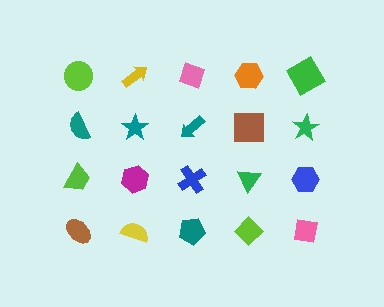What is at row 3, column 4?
A green triangle.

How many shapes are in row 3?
5 shapes.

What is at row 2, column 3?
A teal arrow.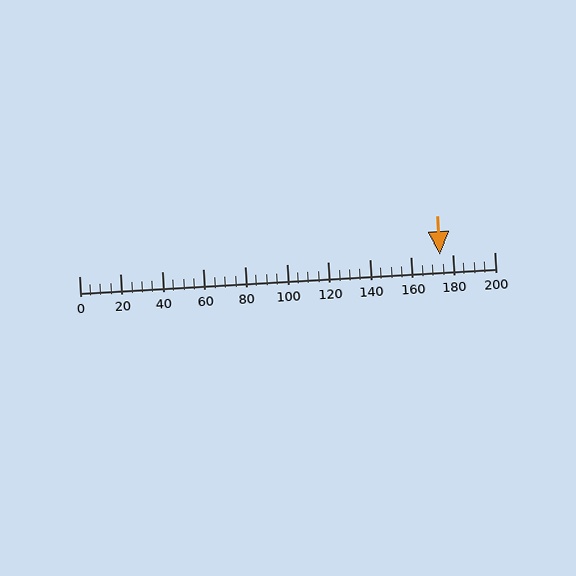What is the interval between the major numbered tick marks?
The major tick marks are spaced 20 units apart.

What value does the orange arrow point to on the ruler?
The orange arrow points to approximately 174.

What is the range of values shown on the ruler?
The ruler shows values from 0 to 200.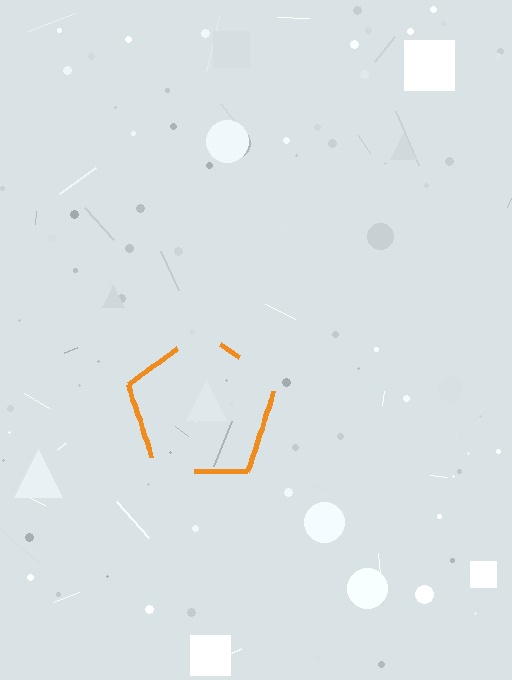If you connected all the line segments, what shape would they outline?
They would outline a pentagon.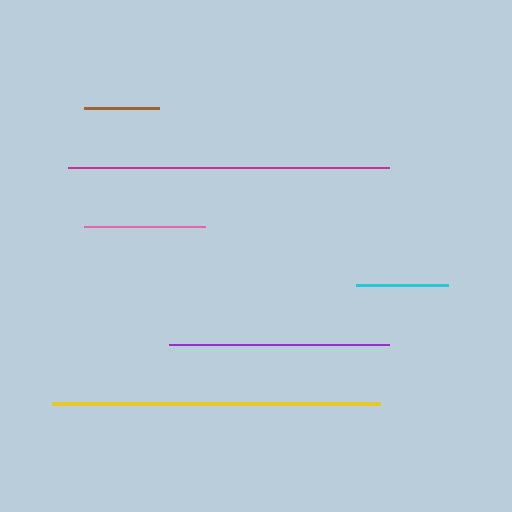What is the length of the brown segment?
The brown segment is approximately 75 pixels long.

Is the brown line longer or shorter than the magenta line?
The magenta line is longer than the brown line.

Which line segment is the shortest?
The brown line is the shortest at approximately 75 pixels.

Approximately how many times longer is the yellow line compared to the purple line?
The yellow line is approximately 1.5 times the length of the purple line.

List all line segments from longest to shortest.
From longest to shortest: yellow, magenta, purple, pink, cyan, brown.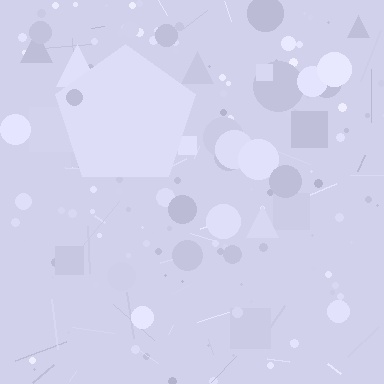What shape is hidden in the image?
A pentagon is hidden in the image.